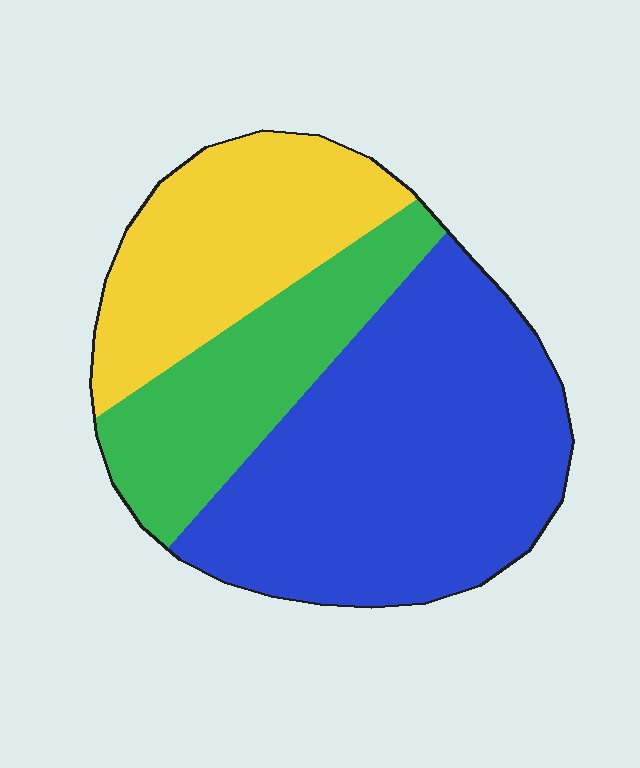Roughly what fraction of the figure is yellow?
Yellow takes up about one quarter (1/4) of the figure.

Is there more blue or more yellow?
Blue.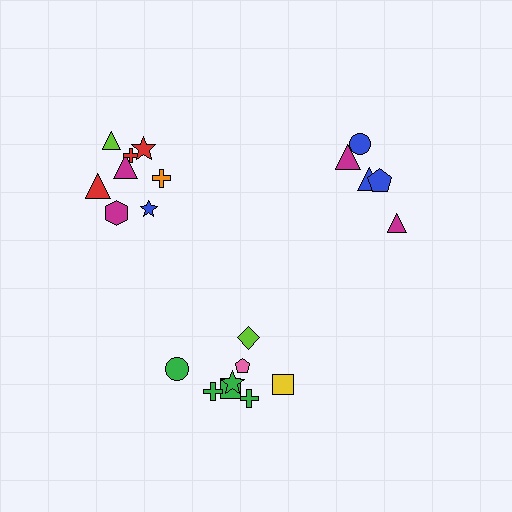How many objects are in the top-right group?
There are 5 objects.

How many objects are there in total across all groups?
There are 21 objects.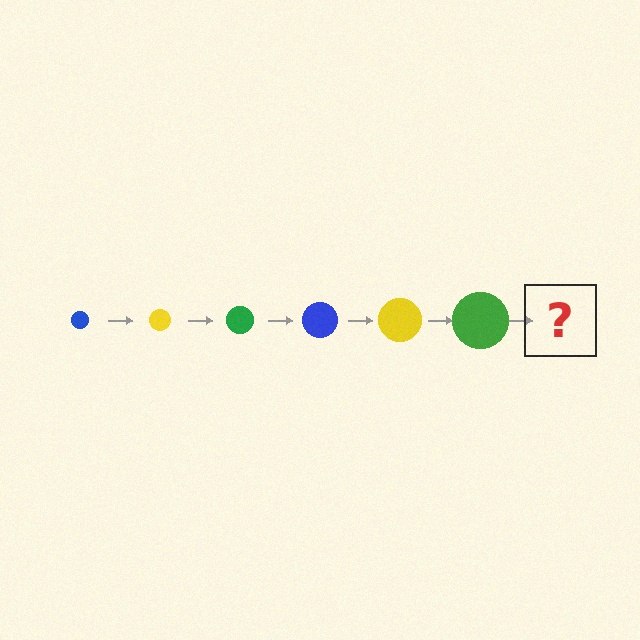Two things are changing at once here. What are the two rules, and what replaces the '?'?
The two rules are that the circle grows larger each step and the color cycles through blue, yellow, and green. The '?' should be a blue circle, larger than the previous one.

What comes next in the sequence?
The next element should be a blue circle, larger than the previous one.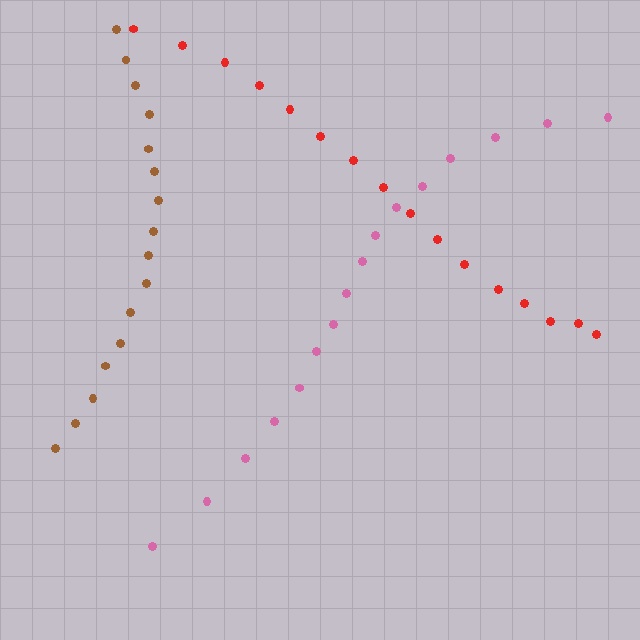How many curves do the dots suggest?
There are 3 distinct paths.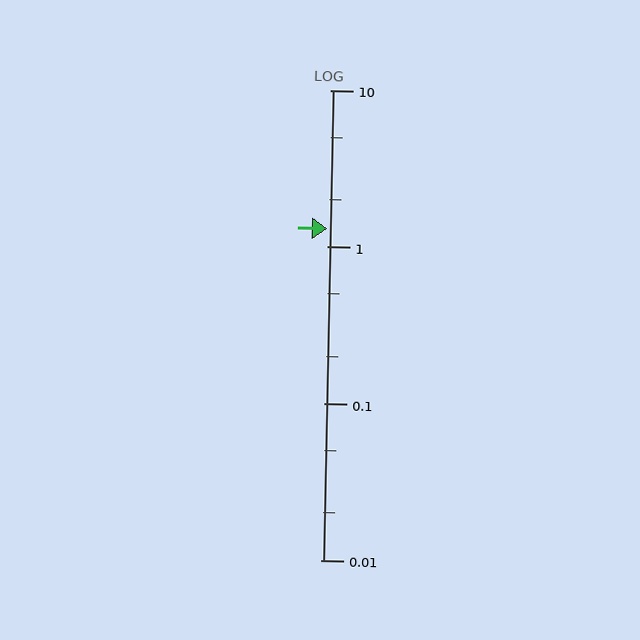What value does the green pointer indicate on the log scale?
The pointer indicates approximately 1.3.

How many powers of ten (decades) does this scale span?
The scale spans 3 decades, from 0.01 to 10.